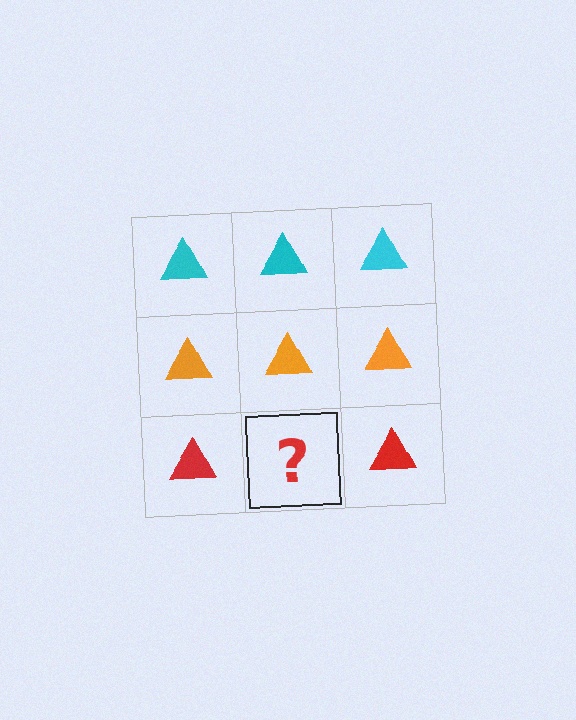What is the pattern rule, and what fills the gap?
The rule is that each row has a consistent color. The gap should be filled with a red triangle.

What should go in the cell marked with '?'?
The missing cell should contain a red triangle.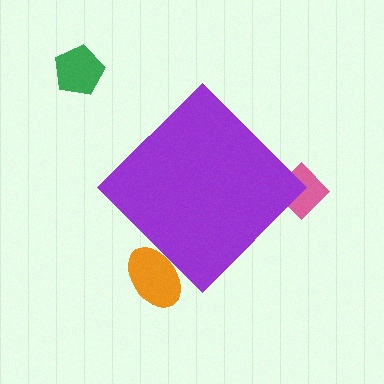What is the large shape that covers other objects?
A purple diamond.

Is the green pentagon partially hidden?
No, the green pentagon is fully visible.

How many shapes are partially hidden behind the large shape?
2 shapes are partially hidden.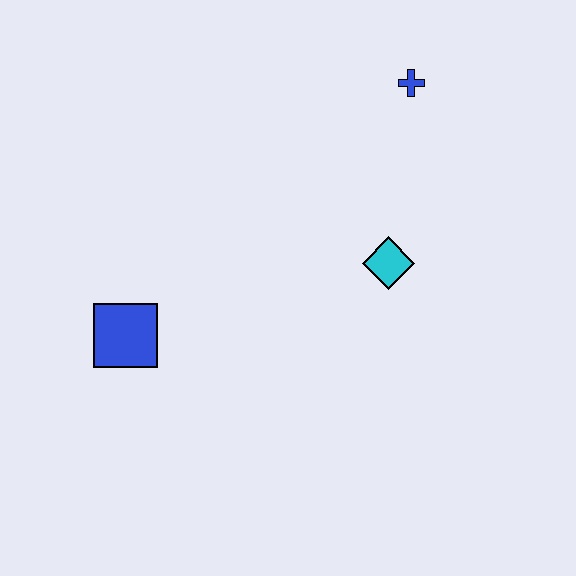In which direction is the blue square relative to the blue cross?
The blue square is to the left of the blue cross.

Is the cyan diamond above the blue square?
Yes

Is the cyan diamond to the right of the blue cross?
No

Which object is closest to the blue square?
The cyan diamond is closest to the blue square.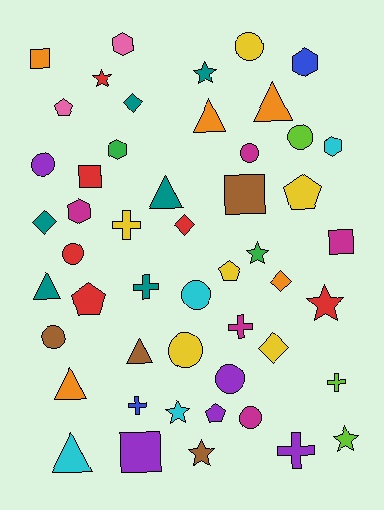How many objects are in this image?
There are 50 objects.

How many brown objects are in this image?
There are 4 brown objects.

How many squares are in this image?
There are 5 squares.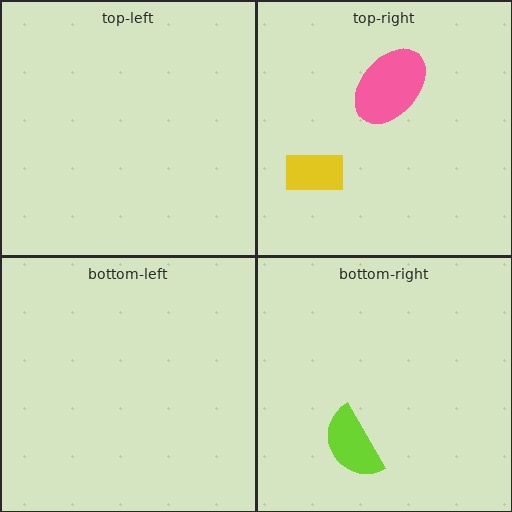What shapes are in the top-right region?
The pink ellipse, the yellow rectangle.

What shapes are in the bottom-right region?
The lime semicircle.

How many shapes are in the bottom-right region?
1.